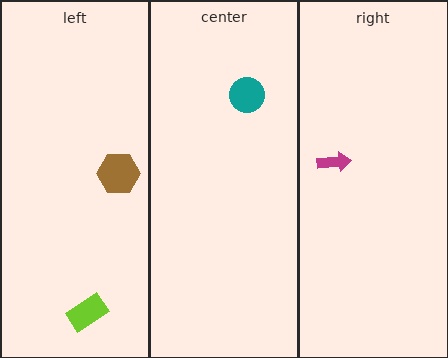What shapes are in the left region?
The brown hexagon, the lime rectangle.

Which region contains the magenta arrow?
The right region.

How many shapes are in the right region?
1.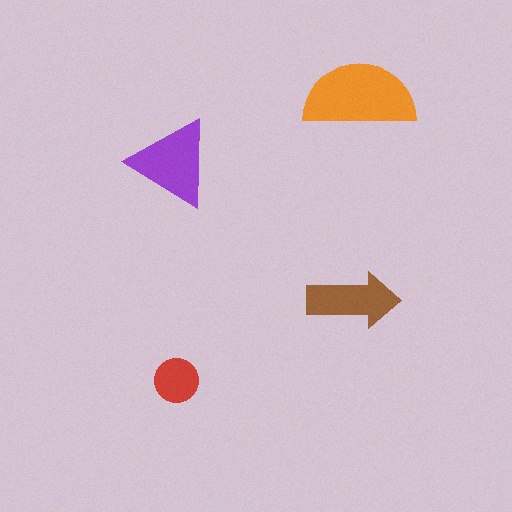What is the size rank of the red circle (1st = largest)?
4th.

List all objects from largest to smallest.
The orange semicircle, the purple triangle, the brown arrow, the red circle.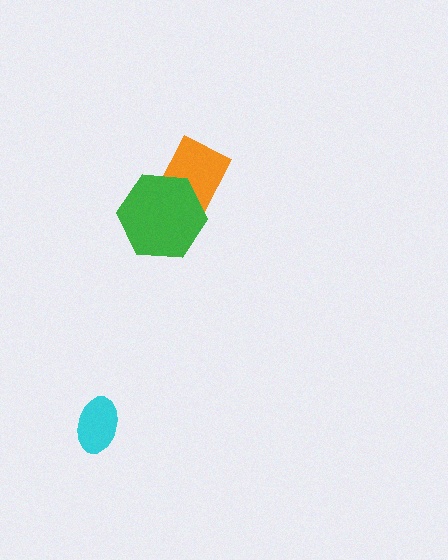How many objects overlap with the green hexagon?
1 object overlaps with the green hexagon.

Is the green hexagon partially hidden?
No, no other shape covers it.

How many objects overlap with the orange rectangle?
1 object overlaps with the orange rectangle.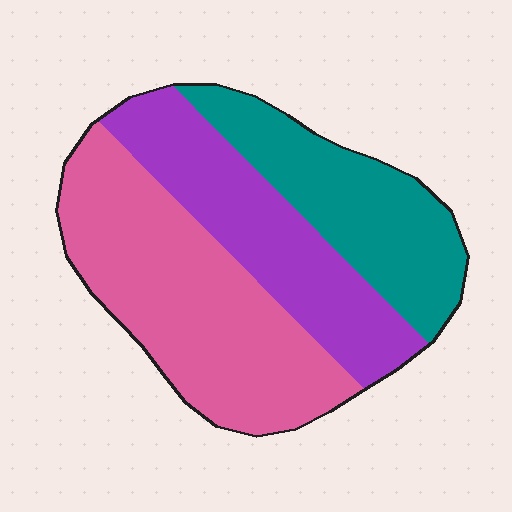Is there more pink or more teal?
Pink.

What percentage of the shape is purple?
Purple covers roughly 30% of the shape.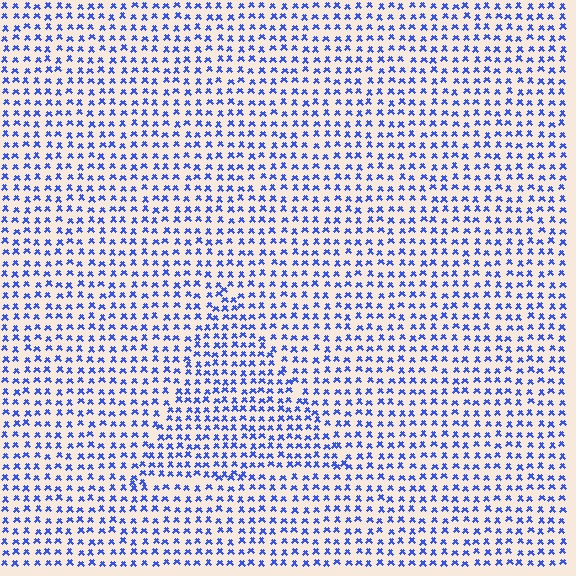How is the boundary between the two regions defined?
The boundary is defined by a change in element density (approximately 1.4x ratio). All elements are the same color, size, and shape.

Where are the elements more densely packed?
The elements are more densely packed inside the triangle boundary.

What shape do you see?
I see a triangle.